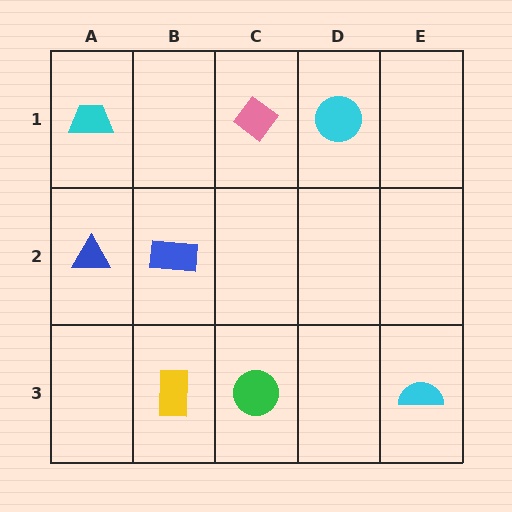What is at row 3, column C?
A green circle.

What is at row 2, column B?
A blue rectangle.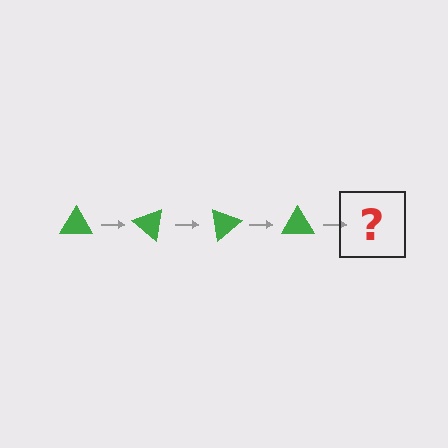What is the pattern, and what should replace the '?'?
The pattern is that the triangle rotates 40 degrees each step. The '?' should be a green triangle rotated 160 degrees.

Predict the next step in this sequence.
The next step is a green triangle rotated 160 degrees.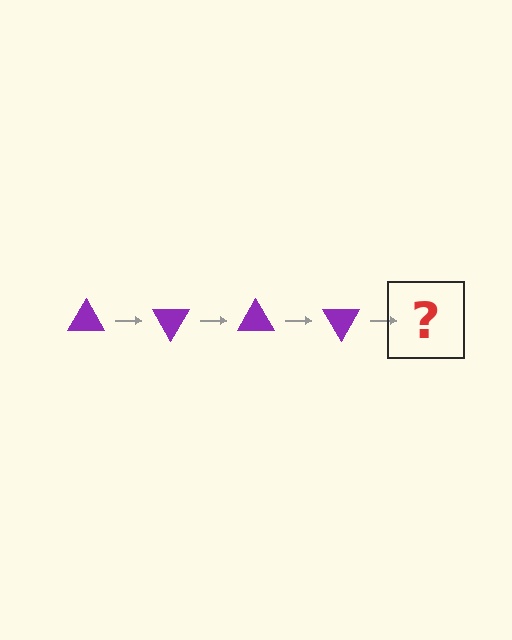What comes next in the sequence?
The next element should be a purple triangle rotated 240 degrees.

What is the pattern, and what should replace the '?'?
The pattern is that the triangle rotates 60 degrees each step. The '?' should be a purple triangle rotated 240 degrees.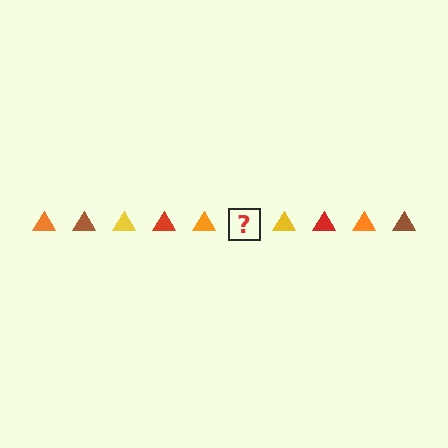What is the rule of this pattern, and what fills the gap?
The rule is that the pattern cycles through orange, brown, yellow, red triangles. The gap should be filled with a brown triangle.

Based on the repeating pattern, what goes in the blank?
The blank should be a brown triangle.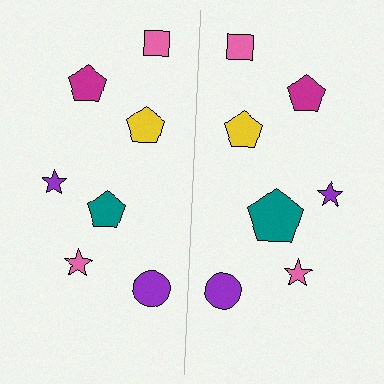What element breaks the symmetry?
The teal pentagon on the right side has a different size than its mirror counterpart.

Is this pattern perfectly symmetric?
No, the pattern is not perfectly symmetric. The teal pentagon on the right side has a different size than its mirror counterpart.